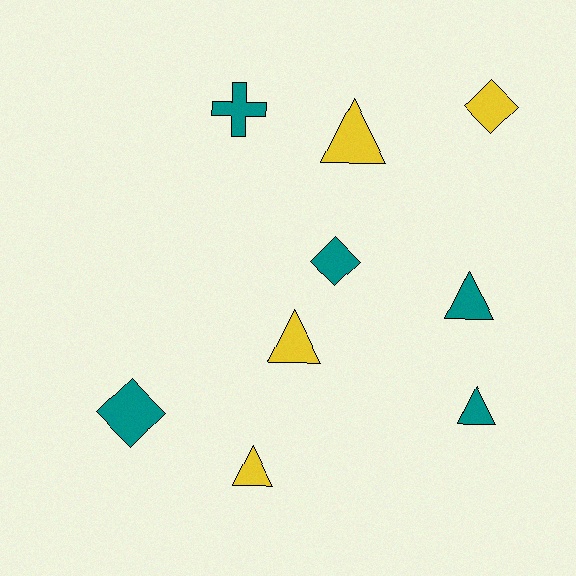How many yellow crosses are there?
There are no yellow crosses.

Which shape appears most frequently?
Triangle, with 5 objects.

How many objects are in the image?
There are 9 objects.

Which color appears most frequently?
Teal, with 5 objects.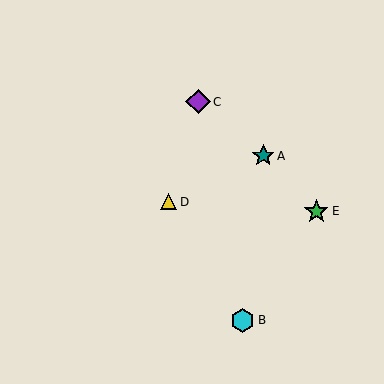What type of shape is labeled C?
Shape C is a purple diamond.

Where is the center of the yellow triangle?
The center of the yellow triangle is at (169, 202).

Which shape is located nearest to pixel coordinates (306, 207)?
The green star (labeled E) at (316, 211) is nearest to that location.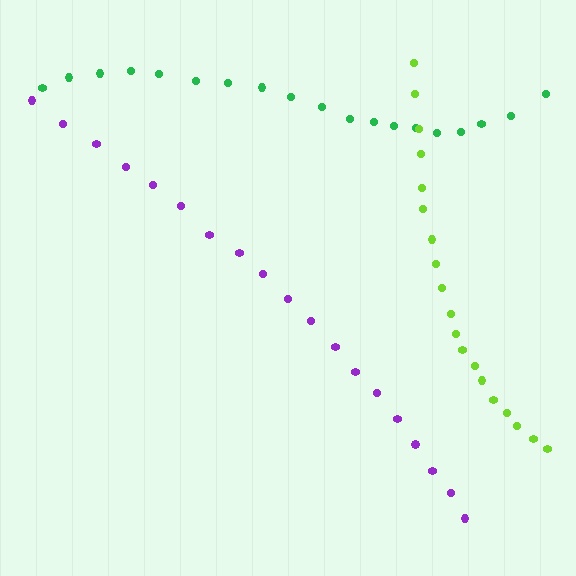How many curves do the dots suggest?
There are 3 distinct paths.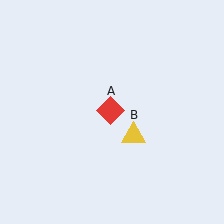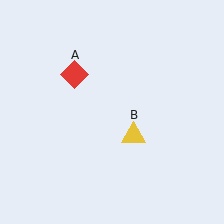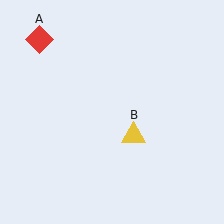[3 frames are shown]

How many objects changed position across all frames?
1 object changed position: red diamond (object A).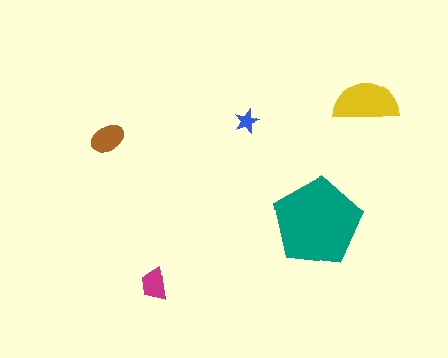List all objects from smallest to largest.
The blue star, the magenta trapezoid, the brown ellipse, the yellow semicircle, the teal pentagon.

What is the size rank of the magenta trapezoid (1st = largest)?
4th.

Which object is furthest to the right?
The yellow semicircle is rightmost.